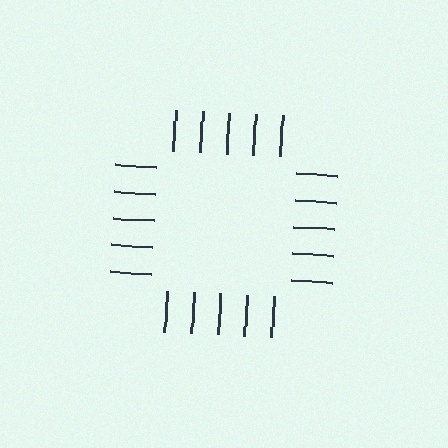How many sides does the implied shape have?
4 sides — the line-ends trace a square.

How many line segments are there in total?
20 — 5 along each of the 4 edges.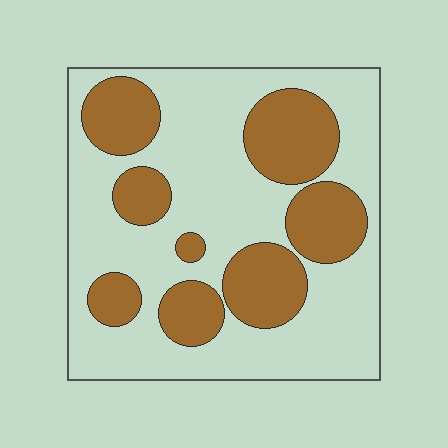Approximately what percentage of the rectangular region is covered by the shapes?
Approximately 35%.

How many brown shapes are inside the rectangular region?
8.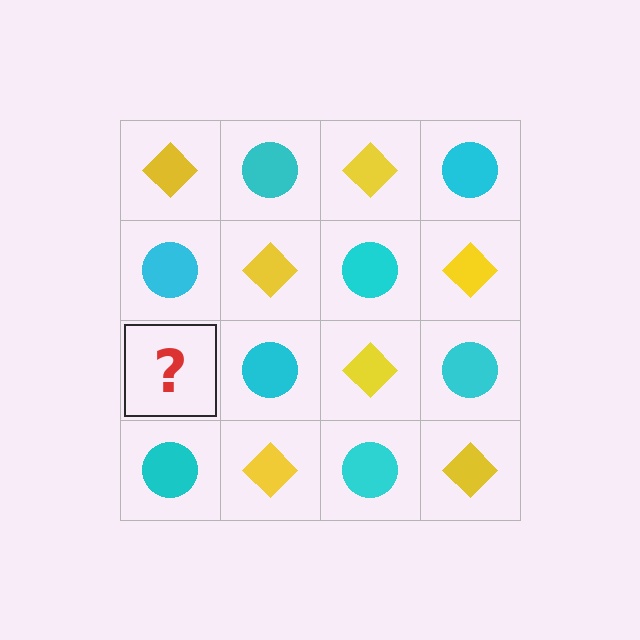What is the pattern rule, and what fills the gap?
The rule is that it alternates yellow diamond and cyan circle in a checkerboard pattern. The gap should be filled with a yellow diamond.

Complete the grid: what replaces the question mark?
The question mark should be replaced with a yellow diamond.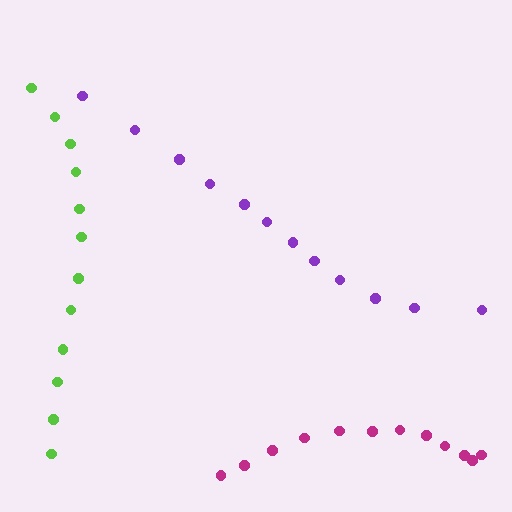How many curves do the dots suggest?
There are 3 distinct paths.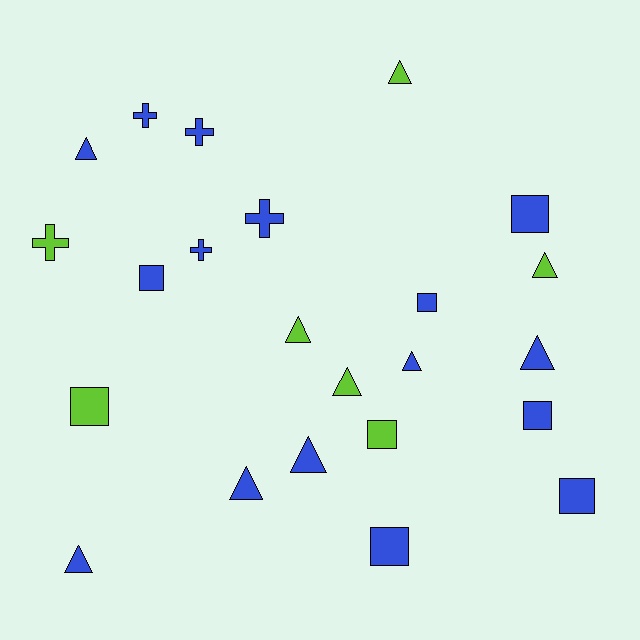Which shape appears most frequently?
Triangle, with 10 objects.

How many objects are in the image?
There are 23 objects.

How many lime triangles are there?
There are 4 lime triangles.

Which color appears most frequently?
Blue, with 16 objects.